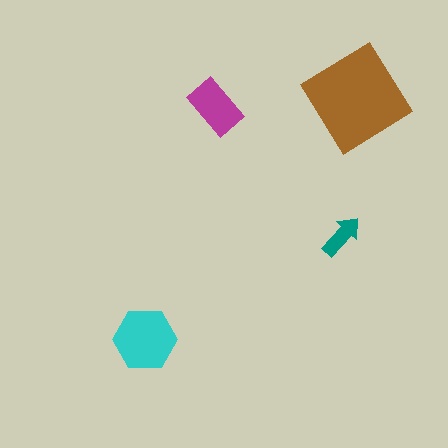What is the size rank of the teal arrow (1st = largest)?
4th.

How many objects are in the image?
There are 4 objects in the image.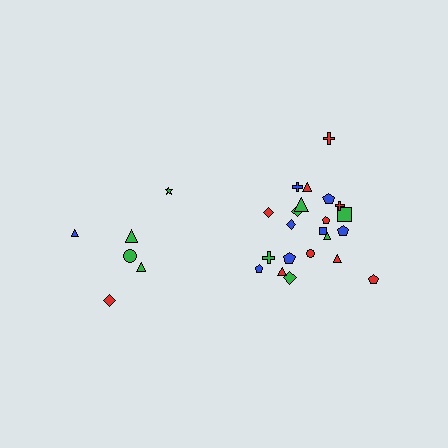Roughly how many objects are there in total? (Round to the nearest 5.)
Roughly 30 objects in total.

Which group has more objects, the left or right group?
The right group.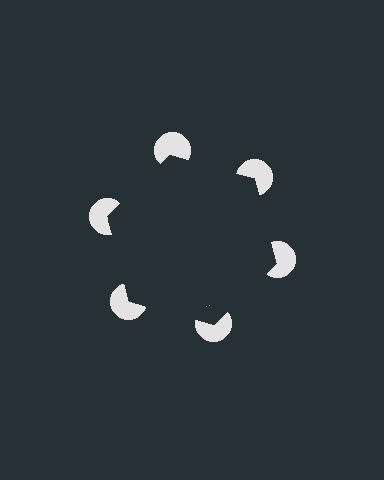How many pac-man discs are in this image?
There are 6 — one at each vertex of the illusory hexagon.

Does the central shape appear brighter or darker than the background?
It typically appears slightly darker than the background, even though no actual brightness change is drawn.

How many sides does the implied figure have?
6 sides.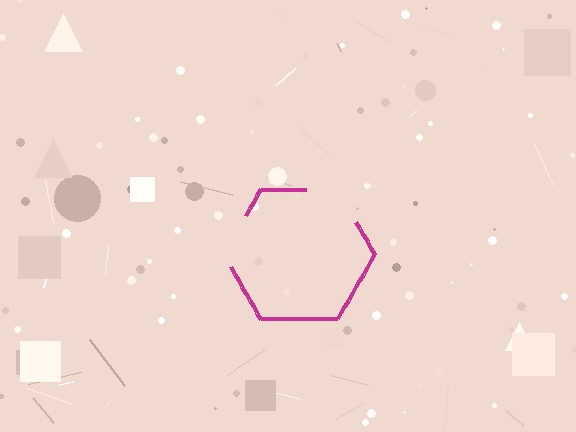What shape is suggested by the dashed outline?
The dashed outline suggests a hexagon.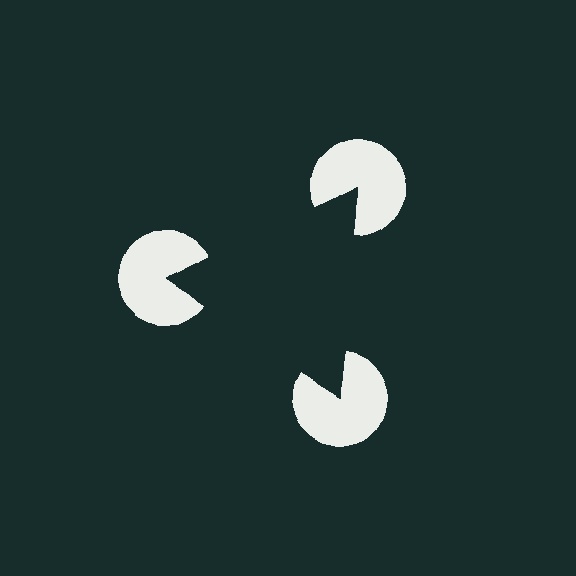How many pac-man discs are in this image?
There are 3 — one at each vertex of the illusory triangle.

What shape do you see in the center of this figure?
An illusory triangle — its edges are inferred from the aligned wedge cuts in the pac-man discs, not physically drawn.